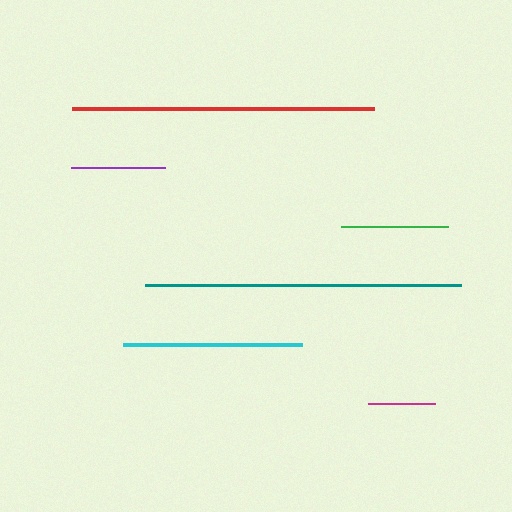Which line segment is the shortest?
The magenta line is the shortest at approximately 67 pixels.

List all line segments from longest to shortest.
From longest to shortest: teal, red, cyan, green, purple, magenta.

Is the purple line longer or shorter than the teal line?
The teal line is longer than the purple line.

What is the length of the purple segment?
The purple segment is approximately 94 pixels long.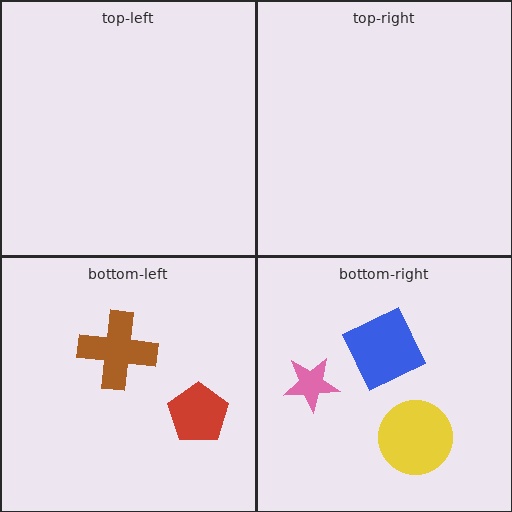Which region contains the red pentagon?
The bottom-left region.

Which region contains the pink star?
The bottom-right region.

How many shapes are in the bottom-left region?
2.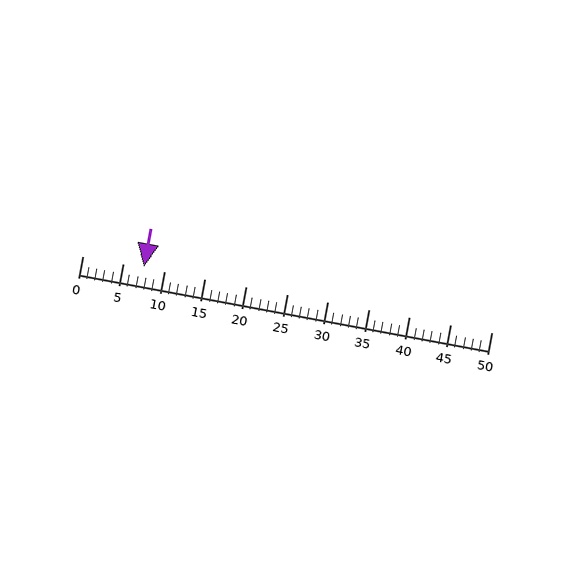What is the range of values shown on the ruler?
The ruler shows values from 0 to 50.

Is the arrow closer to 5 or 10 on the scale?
The arrow is closer to 10.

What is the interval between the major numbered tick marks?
The major tick marks are spaced 5 units apart.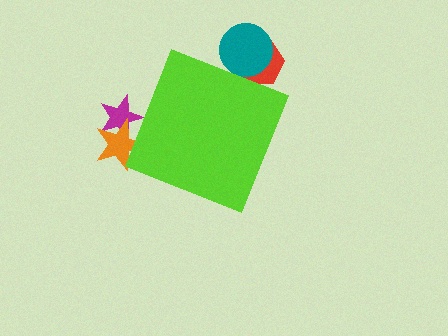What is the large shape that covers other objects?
A lime diamond.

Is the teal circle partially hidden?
Yes, the teal circle is partially hidden behind the lime diamond.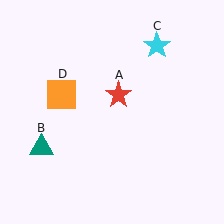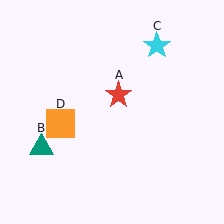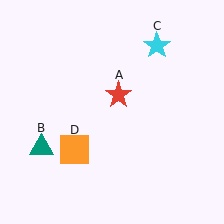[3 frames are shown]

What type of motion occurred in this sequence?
The orange square (object D) rotated counterclockwise around the center of the scene.